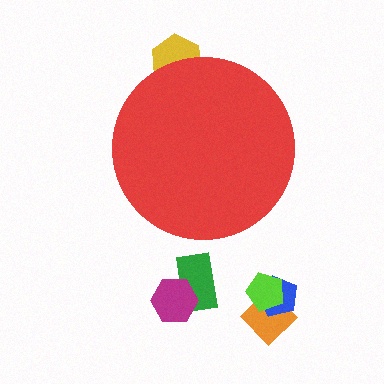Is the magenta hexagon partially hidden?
No, the magenta hexagon is fully visible.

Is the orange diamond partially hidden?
No, the orange diamond is fully visible.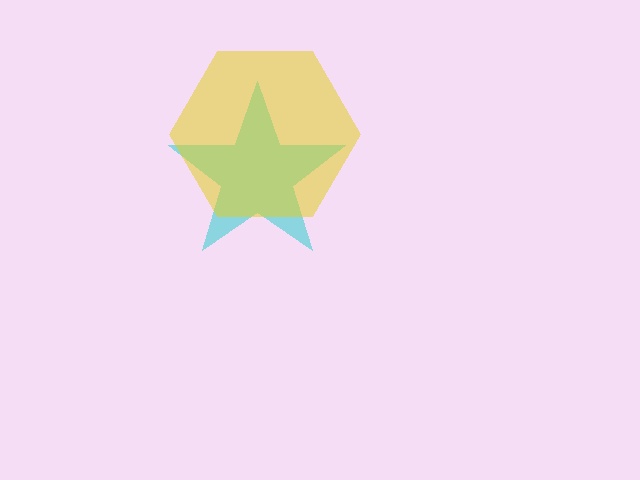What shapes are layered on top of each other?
The layered shapes are: a cyan star, a yellow hexagon.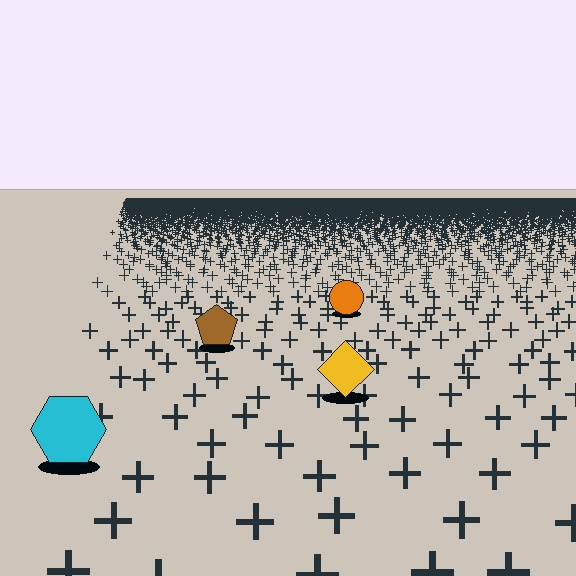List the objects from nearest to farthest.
From nearest to farthest: the cyan hexagon, the yellow diamond, the brown pentagon, the orange circle.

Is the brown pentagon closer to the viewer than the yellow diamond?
No. The yellow diamond is closer — you can tell from the texture gradient: the ground texture is coarser near it.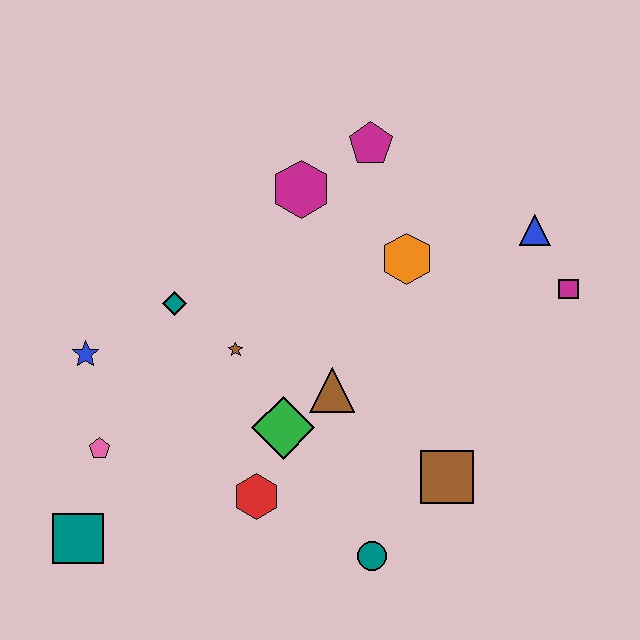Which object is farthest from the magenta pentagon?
The teal square is farthest from the magenta pentagon.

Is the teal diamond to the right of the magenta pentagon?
No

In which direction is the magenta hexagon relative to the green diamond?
The magenta hexagon is above the green diamond.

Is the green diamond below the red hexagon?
No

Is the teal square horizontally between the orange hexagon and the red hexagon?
No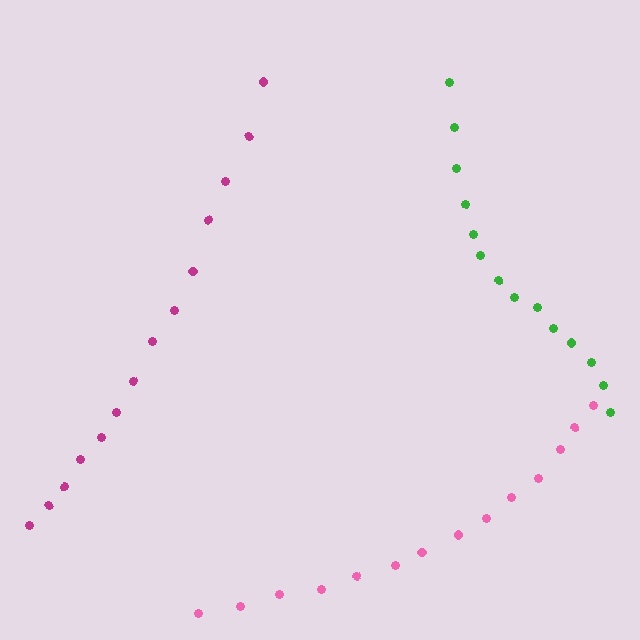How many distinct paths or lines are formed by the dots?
There are 3 distinct paths.